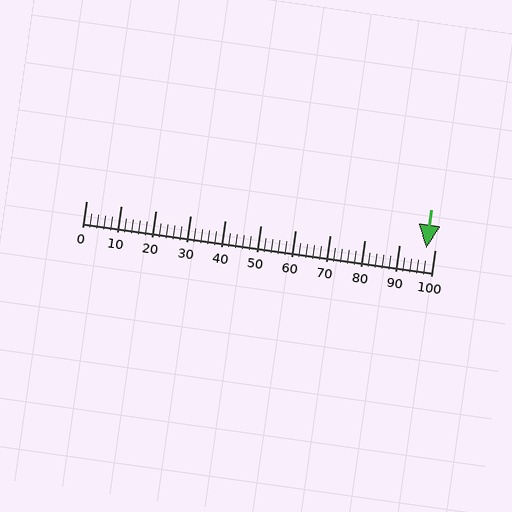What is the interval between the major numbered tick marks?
The major tick marks are spaced 10 units apart.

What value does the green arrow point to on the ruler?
The green arrow points to approximately 98.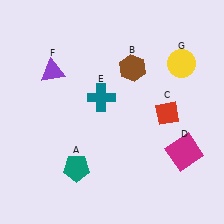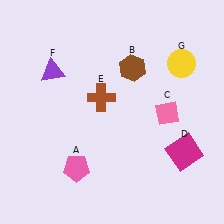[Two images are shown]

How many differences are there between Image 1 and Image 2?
There are 3 differences between the two images.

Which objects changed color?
A changed from teal to pink. C changed from red to pink. E changed from teal to brown.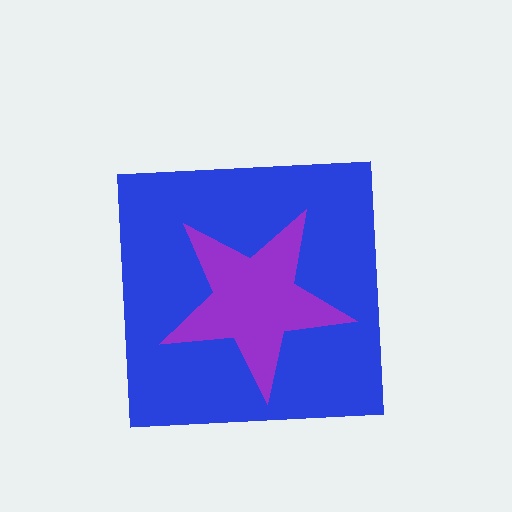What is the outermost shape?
The blue square.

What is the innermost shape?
The purple star.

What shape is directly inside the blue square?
The purple star.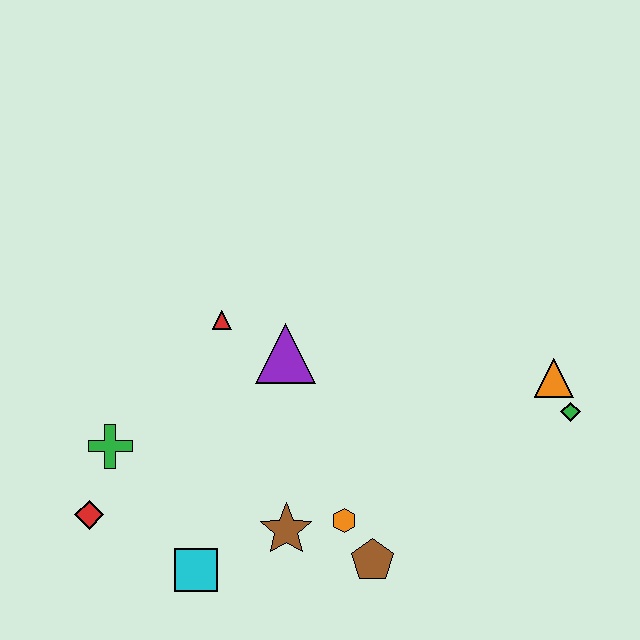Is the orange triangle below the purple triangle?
Yes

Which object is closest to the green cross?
The red diamond is closest to the green cross.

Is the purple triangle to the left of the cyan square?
No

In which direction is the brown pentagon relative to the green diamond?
The brown pentagon is to the left of the green diamond.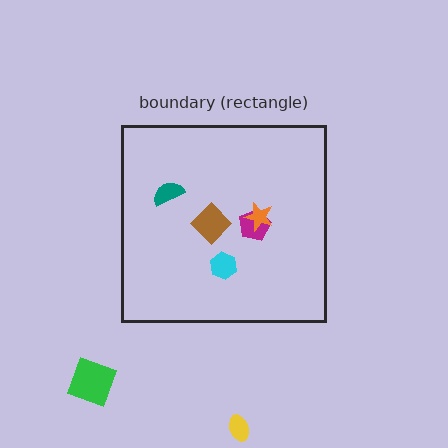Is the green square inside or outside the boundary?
Outside.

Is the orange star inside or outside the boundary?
Inside.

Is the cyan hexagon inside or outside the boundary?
Inside.